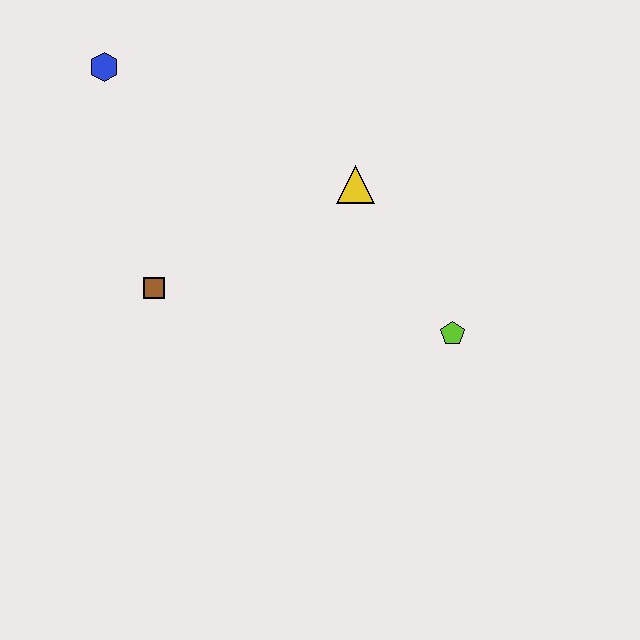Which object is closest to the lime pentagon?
The yellow triangle is closest to the lime pentagon.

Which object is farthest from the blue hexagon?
The lime pentagon is farthest from the blue hexagon.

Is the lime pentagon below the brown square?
Yes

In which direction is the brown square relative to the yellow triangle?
The brown square is to the left of the yellow triangle.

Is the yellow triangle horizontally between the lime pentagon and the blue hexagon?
Yes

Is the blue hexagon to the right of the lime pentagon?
No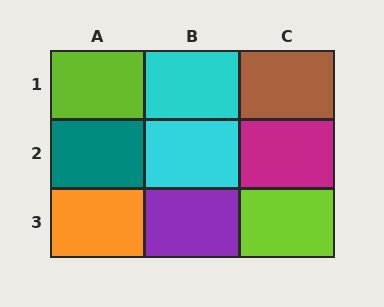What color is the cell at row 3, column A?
Orange.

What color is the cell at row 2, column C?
Magenta.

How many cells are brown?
1 cell is brown.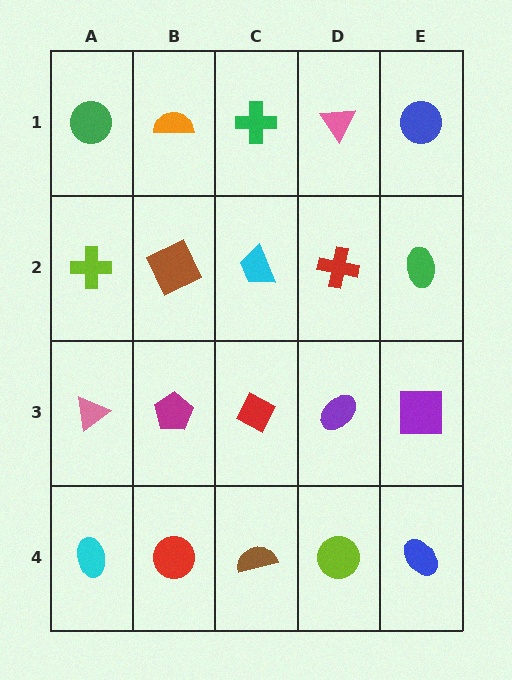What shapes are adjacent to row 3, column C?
A cyan trapezoid (row 2, column C), a brown semicircle (row 4, column C), a magenta pentagon (row 3, column B), a purple ellipse (row 3, column D).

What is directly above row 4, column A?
A pink triangle.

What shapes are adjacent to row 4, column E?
A purple square (row 3, column E), a lime circle (row 4, column D).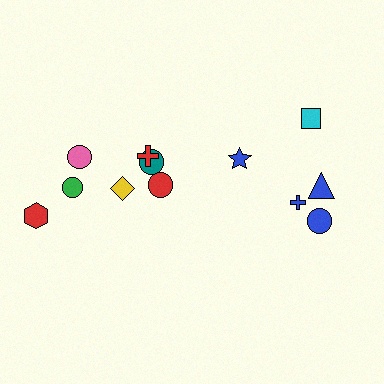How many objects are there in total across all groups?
There are 12 objects.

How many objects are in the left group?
There are 7 objects.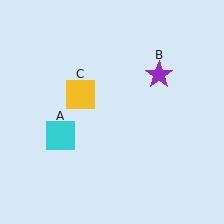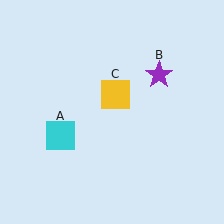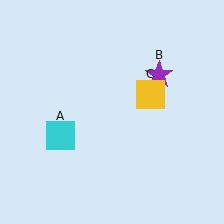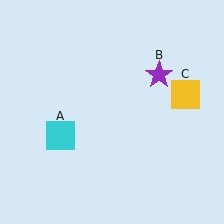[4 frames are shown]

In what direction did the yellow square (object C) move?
The yellow square (object C) moved right.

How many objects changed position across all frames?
1 object changed position: yellow square (object C).